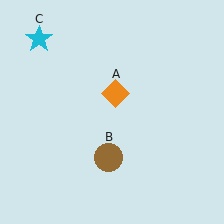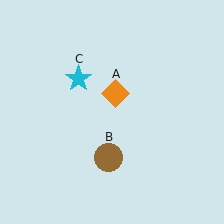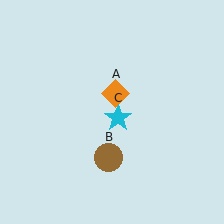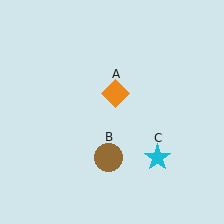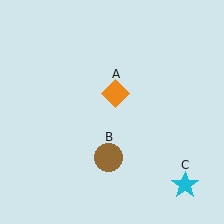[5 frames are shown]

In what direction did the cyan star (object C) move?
The cyan star (object C) moved down and to the right.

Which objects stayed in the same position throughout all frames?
Orange diamond (object A) and brown circle (object B) remained stationary.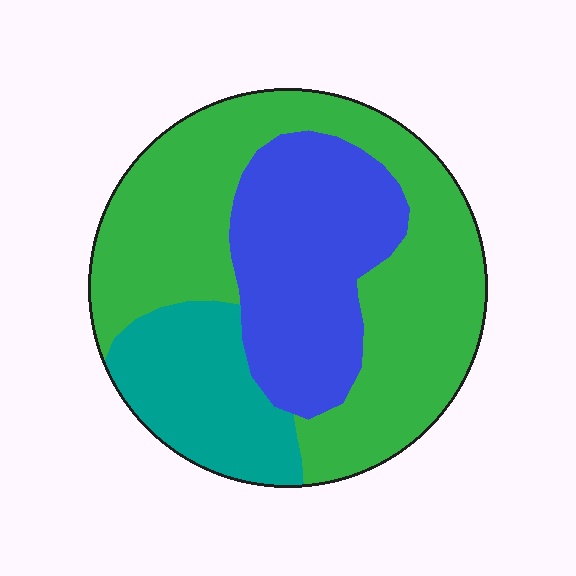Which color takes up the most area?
Green, at roughly 55%.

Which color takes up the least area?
Teal, at roughly 20%.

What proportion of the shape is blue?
Blue covers around 30% of the shape.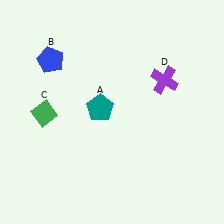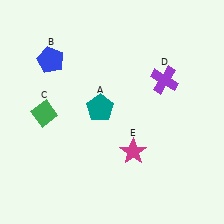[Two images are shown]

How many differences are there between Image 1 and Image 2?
There is 1 difference between the two images.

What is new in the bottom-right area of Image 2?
A magenta star (E) was added in the bottom-right area of Image 2.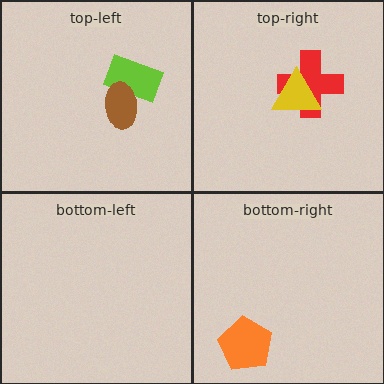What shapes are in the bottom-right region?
The orange pentagon.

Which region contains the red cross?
The top-right region.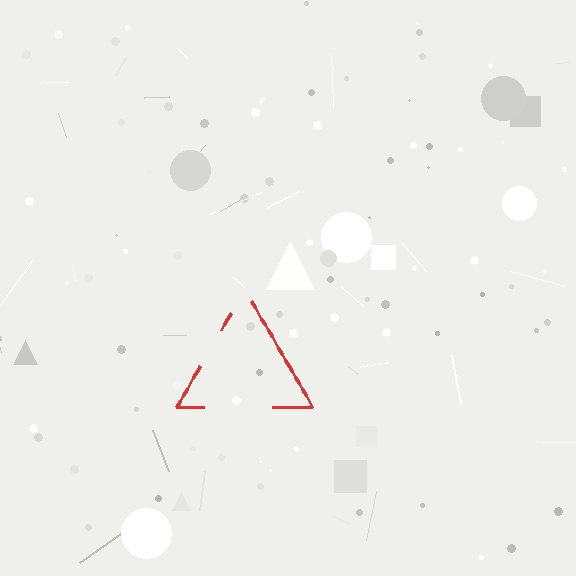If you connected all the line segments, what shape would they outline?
They would outline a triangle.